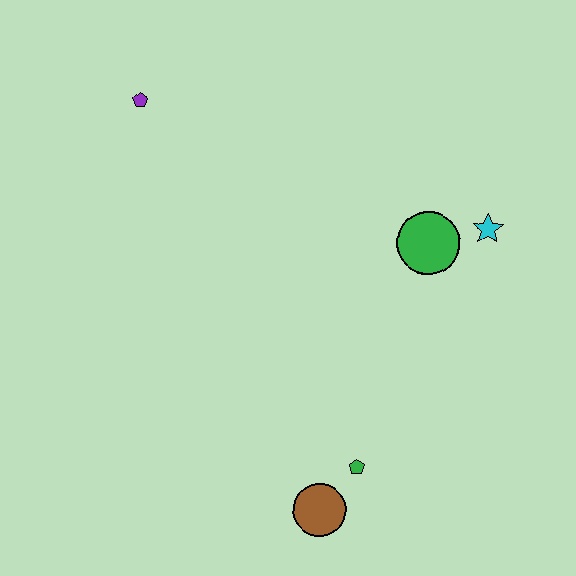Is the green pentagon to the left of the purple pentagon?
No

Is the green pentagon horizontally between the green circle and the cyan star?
No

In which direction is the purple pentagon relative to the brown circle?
The purple pentagon is above the brown circle.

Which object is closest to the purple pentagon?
The green circle is closest to the purple pentagon.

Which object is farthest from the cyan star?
The purple pentagon is farthest from the cyan star.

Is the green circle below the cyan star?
Yes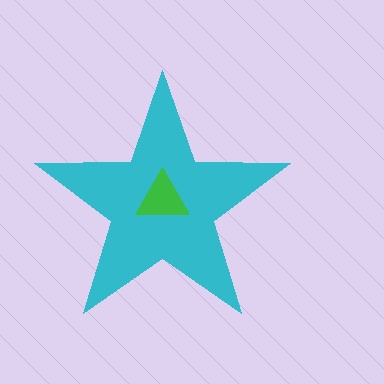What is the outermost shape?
The cyan star.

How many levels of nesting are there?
2.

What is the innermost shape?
The green triangle.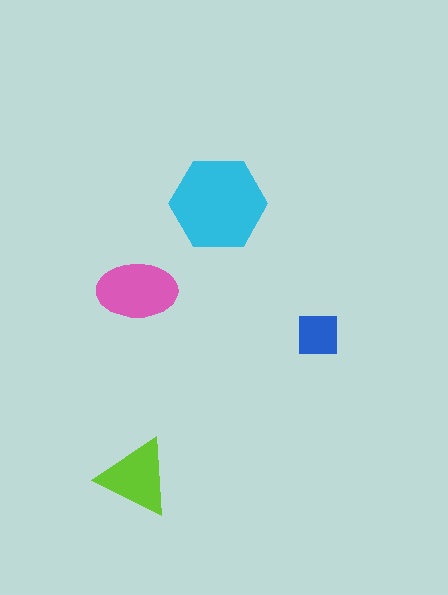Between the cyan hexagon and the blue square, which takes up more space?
The cyan hexagon.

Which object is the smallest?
The blue square.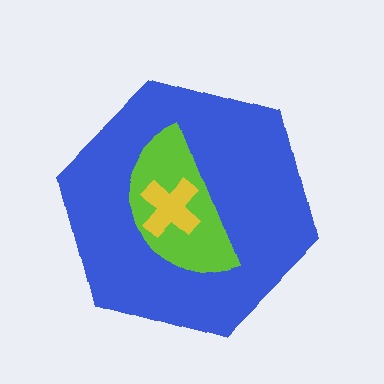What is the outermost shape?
The blue hexagon.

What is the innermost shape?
The yellow cross.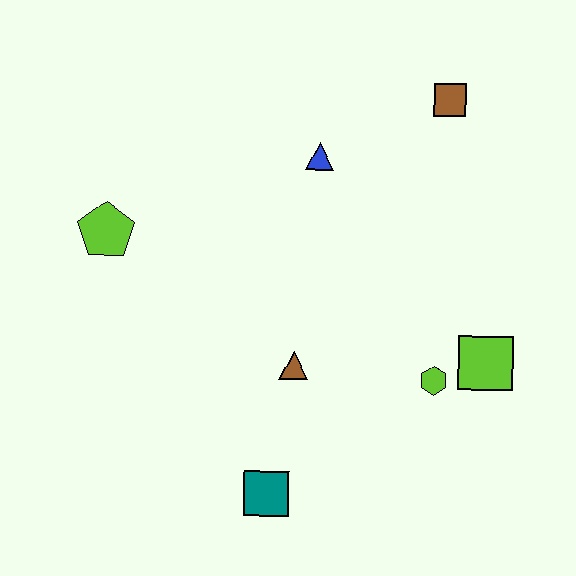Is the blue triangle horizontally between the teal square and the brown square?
Yes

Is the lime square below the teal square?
No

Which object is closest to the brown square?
The blue triangle is closest to the brown square.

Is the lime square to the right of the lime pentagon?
Yes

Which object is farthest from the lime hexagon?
The lime pentagon is farthest from the lime hexagon.